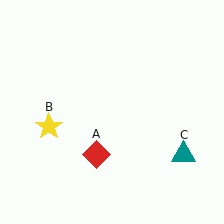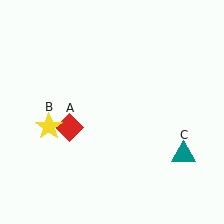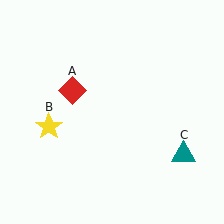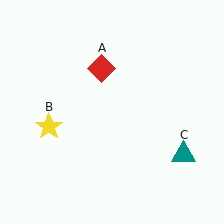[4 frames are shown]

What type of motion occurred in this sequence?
The red diamond (object A) rotated clockwise around the center of the scene.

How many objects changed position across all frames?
1 object changed position: red diamond (object A).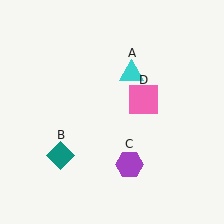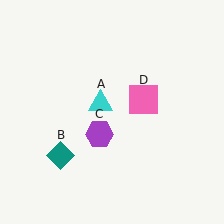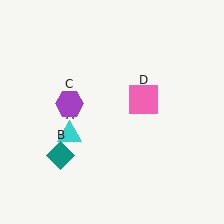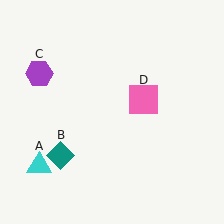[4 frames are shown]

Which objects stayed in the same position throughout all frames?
Teal diamond (object B) and pink square (object D) remained stationary.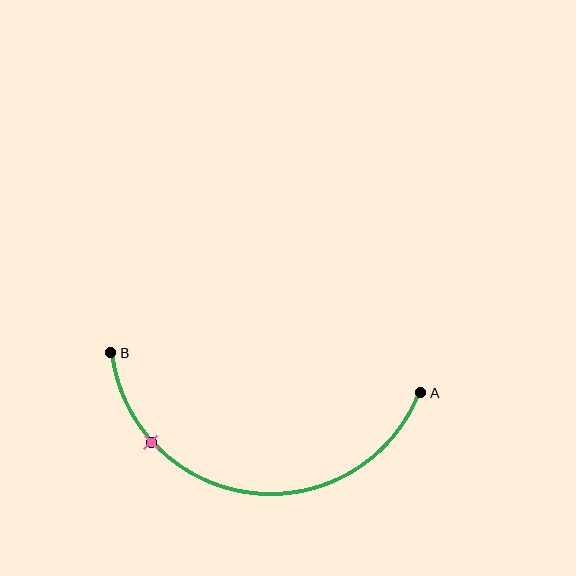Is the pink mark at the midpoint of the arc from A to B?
No. The pink mark lies on the arc but is closer to endpoint B. The arc midpoint would be at the point on the curve equidistant along the arc from both A and B.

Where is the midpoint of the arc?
The arc midpoint is the point on the curve farthest from the straight line joining A and B. It sits below that line.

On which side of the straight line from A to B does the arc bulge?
The arc bulges below the straight line connecting A and B.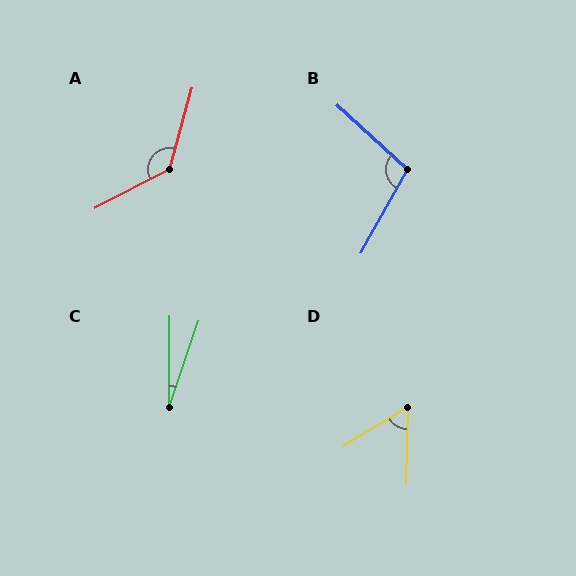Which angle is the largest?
A, at approximately 133 degrees.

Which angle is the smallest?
C, at approximately 18 degrees.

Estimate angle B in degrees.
Approximately 104 degrees.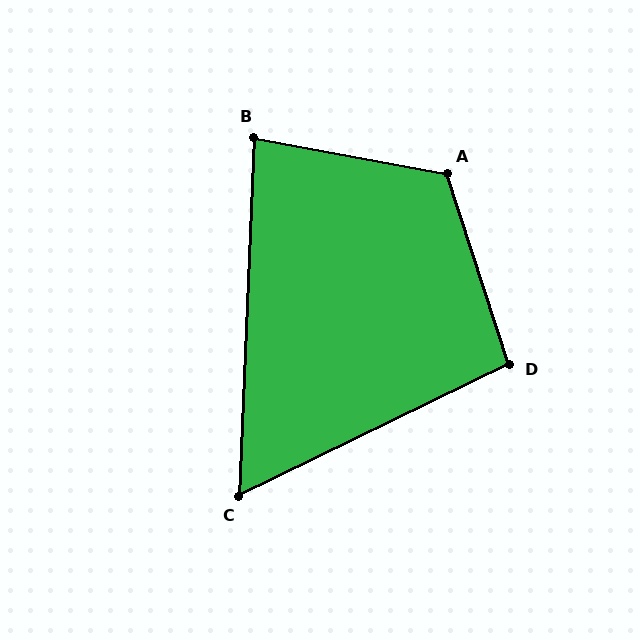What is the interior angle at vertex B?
Approximately 82 degrees (acute).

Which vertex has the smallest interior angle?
C, at approximately 62 degrees.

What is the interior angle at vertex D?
Approximately 98 degrees (obtuse).